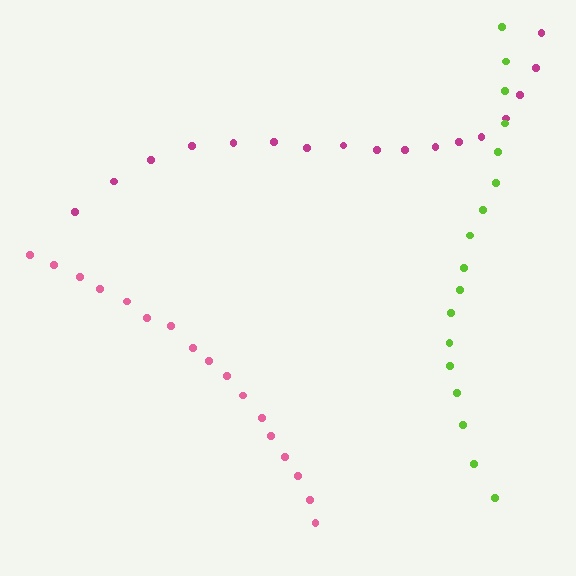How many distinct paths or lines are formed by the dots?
There are 3 distinct paths.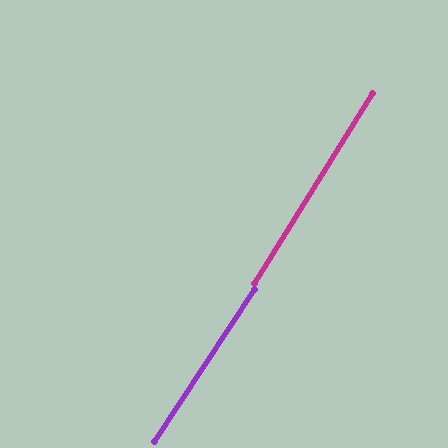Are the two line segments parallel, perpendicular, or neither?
Parallel — their directions differ by only 1.8°.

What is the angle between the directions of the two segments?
Approximately 2 degrees.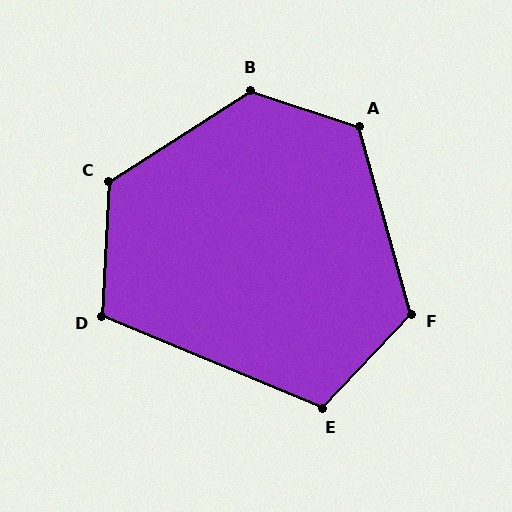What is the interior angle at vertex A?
Approximately 124 degrees (obtuse).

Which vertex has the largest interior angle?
B, at approximately 129 degrees.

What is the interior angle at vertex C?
Approximately 125 degrees (obtuse).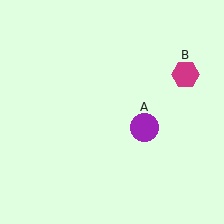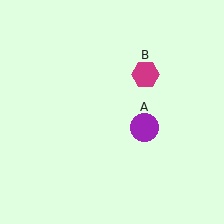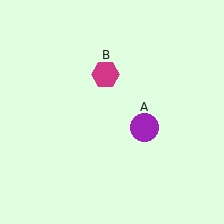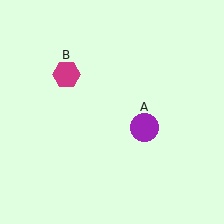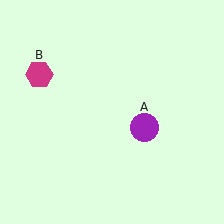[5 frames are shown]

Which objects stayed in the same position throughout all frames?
Purple circle (object A) remained stationary.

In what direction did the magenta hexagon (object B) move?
The magenta hexagon (object B) moved left.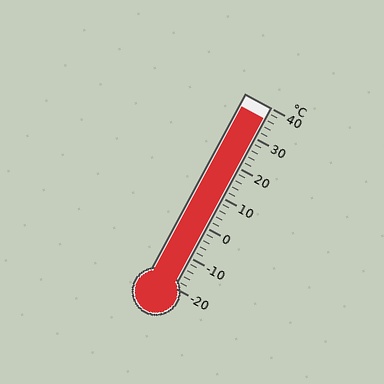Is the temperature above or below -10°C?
The temperature is above -10°C.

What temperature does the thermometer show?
The thermometer shows approximately 36°C.